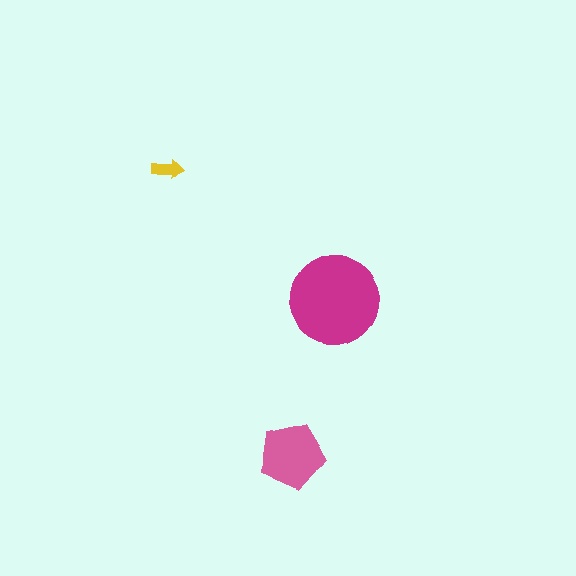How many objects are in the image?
There are 3 objects in the image.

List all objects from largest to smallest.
The magenta circle, the pink pentagon, the yellow arrow.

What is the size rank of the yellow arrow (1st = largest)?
3rd.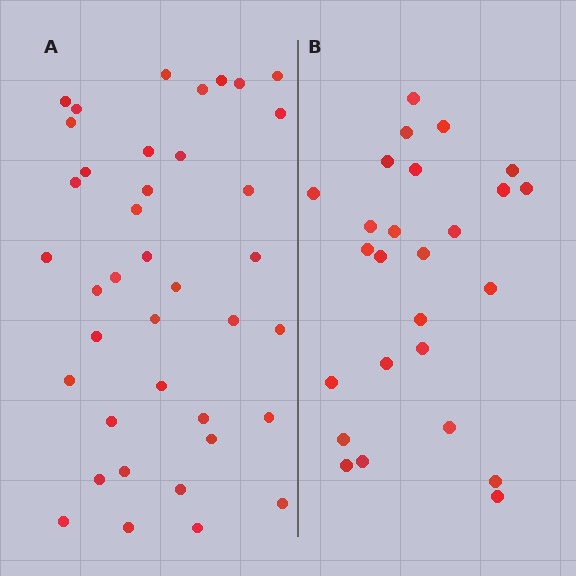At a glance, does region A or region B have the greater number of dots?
Region A (the left region) has more dots.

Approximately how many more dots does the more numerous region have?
Region A has approximately 15 more dots than region B.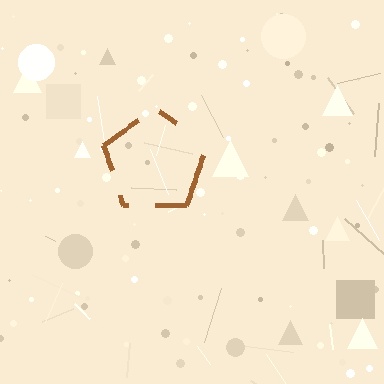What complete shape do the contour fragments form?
The contour fragments form a pentagon.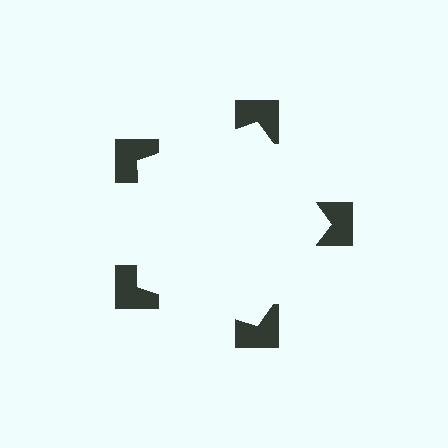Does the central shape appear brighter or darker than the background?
It typically appears slightly brighter than the background, even though no actual brightness change is drawn.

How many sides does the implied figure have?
5 sides.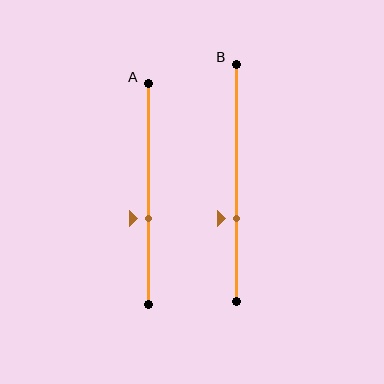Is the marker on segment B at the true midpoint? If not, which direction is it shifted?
No, the marker on segment B is shifted downward by about 15% of the segment length.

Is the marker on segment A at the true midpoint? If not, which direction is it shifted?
No, the marker on segment A is shifted downward by about 11% of the segment length.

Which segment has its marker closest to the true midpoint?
Segment A has its marker closest to the true midpoint.